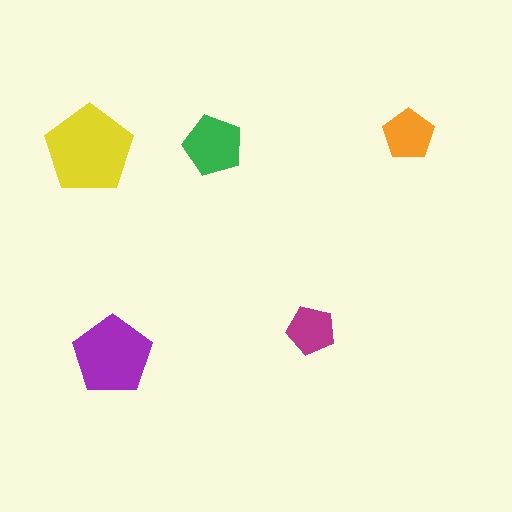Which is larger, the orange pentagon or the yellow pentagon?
The yellow one.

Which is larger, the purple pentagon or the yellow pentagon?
The yellow one.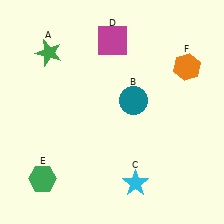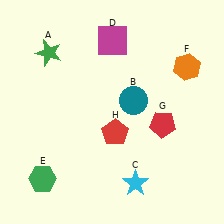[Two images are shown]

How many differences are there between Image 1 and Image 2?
There are 2 differences between the two images.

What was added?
A red pentagon (G), a red pentagon (H) were added in Image 2.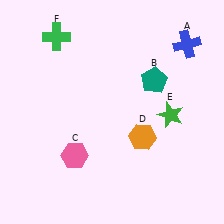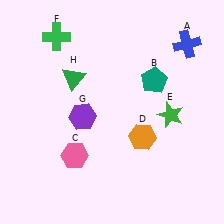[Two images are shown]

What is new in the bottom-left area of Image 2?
A purple hexagon (G) was added in the bottom-left area of Image 2.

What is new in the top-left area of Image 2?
A green triangle (H) was added in the top-left area of Image 2.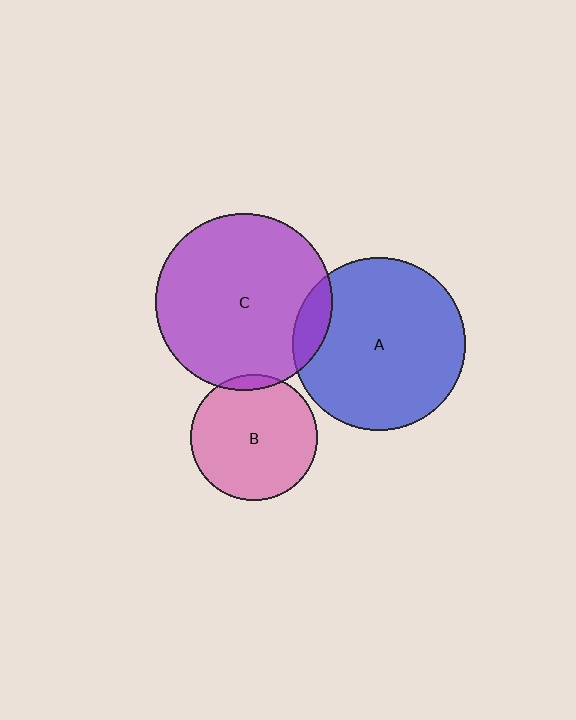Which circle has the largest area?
Circle C (purple).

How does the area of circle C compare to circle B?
Approximately 2.0 times.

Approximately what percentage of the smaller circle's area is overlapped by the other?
Approximately 10%.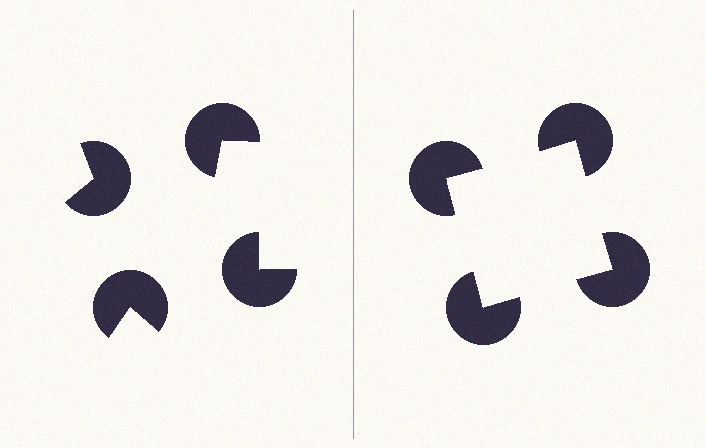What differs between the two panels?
The pac-man discs are positioned identically on both sides; only the wedge orientations differ. On the right they align to a square; on the left they are misaligned.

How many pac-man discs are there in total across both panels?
8 — 4 on each side.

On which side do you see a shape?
An illusory square appears on the right side. On the left side the wedge cuts are rotated, so no coherent shape forms.